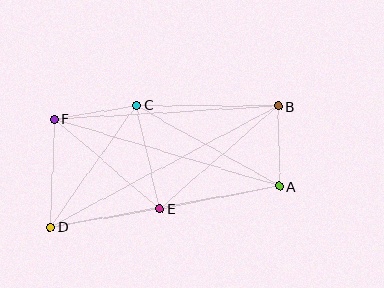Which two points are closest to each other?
Points A and B are closest to each other.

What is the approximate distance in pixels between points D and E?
The distance between D and E is approximately 111 pixels.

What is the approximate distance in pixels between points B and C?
The distance between B and C is approximately 141 pixels.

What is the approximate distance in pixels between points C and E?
The distance between C and E is approximately 106 pixels.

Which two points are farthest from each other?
Points B and D are farthest from each other.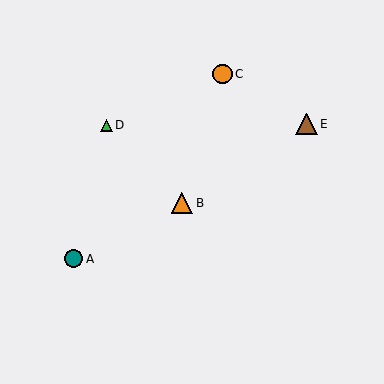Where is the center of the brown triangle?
The center of the brown triangle is at (306, 124).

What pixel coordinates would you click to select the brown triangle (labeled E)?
Click at (306, 124) to select the brown triangle E.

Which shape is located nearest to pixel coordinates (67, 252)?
The teal circle (labeled A) at (74, 259) is nearest to that location.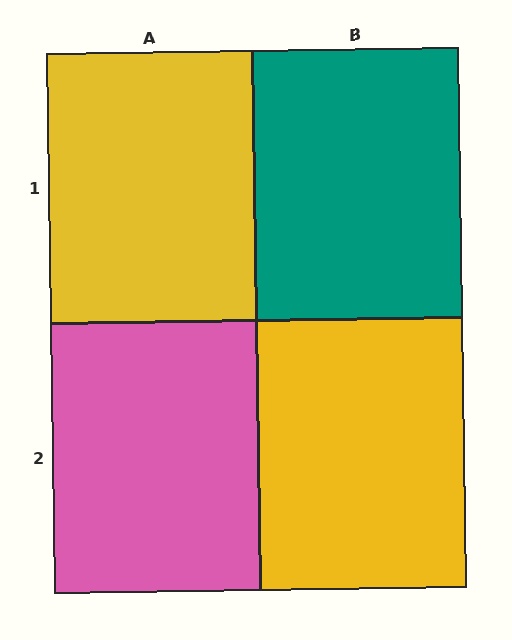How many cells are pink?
1 cell is pink.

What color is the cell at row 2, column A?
Pink.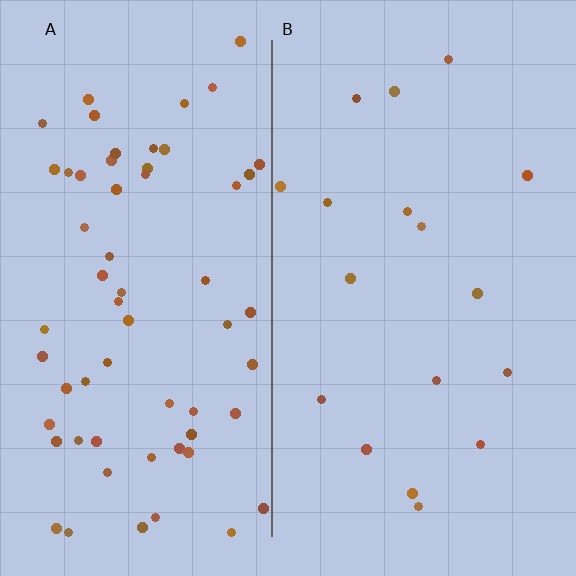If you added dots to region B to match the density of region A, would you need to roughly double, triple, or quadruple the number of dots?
Approximately quadruple.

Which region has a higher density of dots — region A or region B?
A (the left).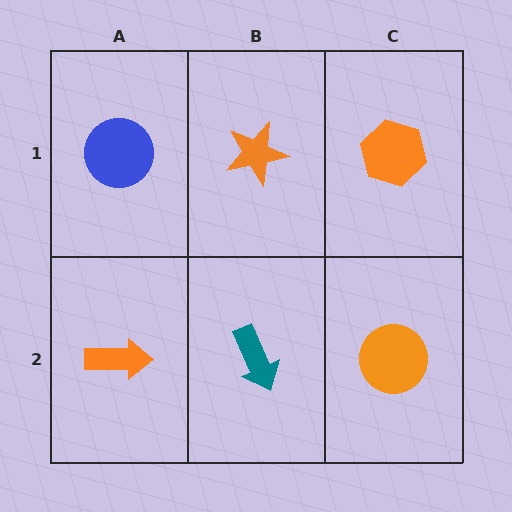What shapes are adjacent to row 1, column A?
An orange arrow (row 2, column A), an orange star (row 1, column B).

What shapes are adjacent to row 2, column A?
A blue circle (row 1, column A), a teal arrow (row 2, column B).